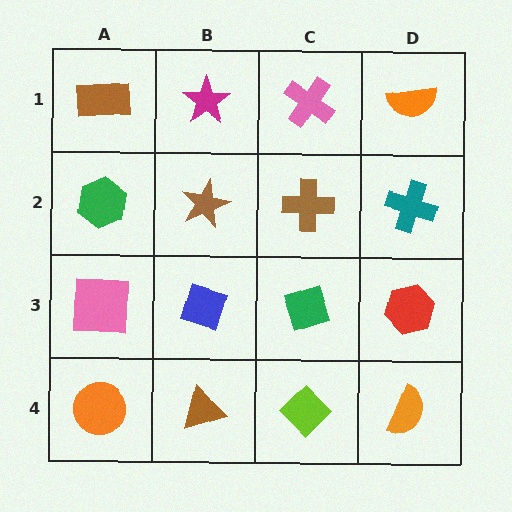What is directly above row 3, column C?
A brown cross.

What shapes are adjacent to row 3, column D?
A teal cross (row 2, column D), an orange semicircle (row 4, column D), a green diamond (row 3, column C).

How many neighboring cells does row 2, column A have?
3.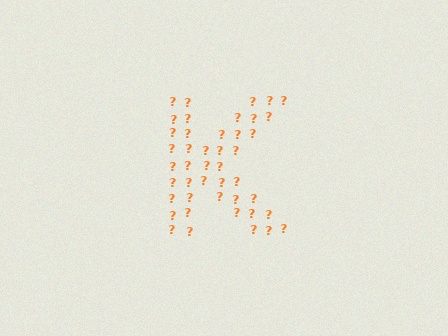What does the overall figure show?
The overall figure shows the letter K.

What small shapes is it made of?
It is made of small question marks.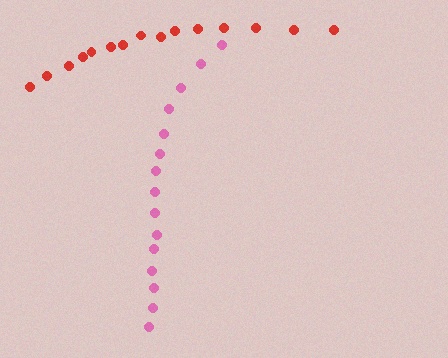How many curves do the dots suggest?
There are 2 distinct paths.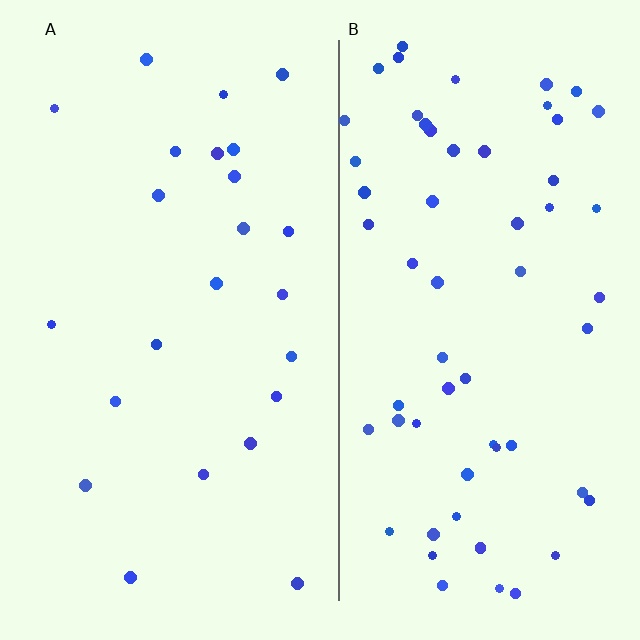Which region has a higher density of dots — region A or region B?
B (the right).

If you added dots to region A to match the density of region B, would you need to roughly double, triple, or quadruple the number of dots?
Approximately triple.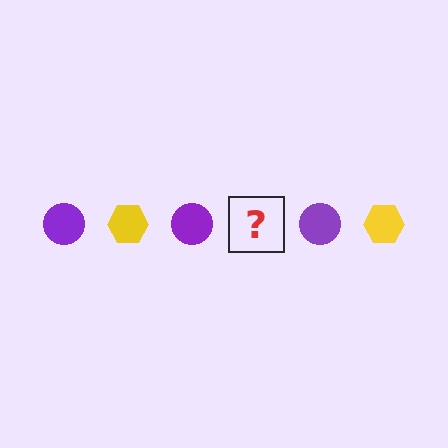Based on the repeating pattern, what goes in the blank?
The blank should be a yellow hexagon.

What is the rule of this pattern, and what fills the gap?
The rule is that the pattern alternates between purple circle and yellow hexagon. The gap should be filled with a yellow hexagon.